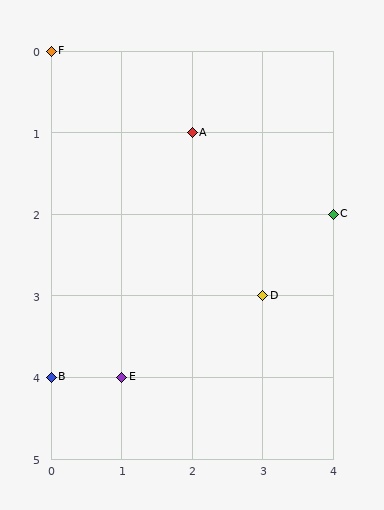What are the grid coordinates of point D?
Point D is at grid coordinates (3, 3).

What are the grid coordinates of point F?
Point F is at grid coordinates (0, 0).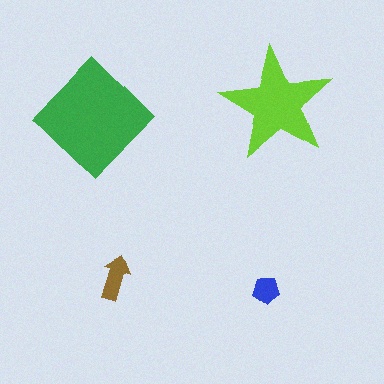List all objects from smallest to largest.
The blue pentagon, the brown arrow, the lime star, the green diamond.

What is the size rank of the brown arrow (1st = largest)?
3rd.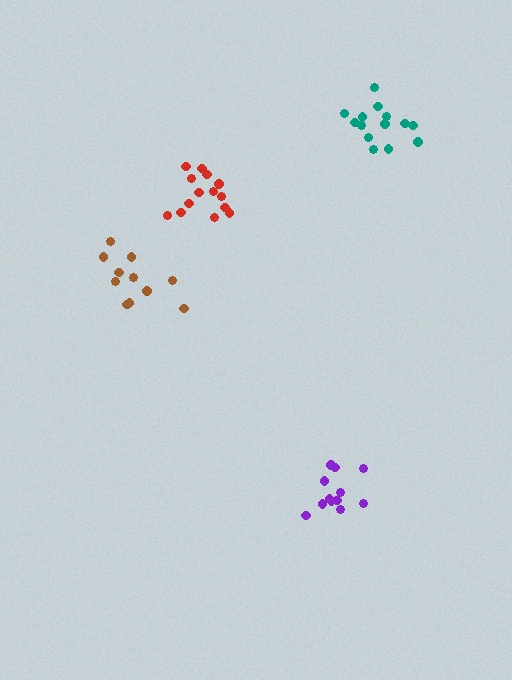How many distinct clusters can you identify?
There are 4 distinct clusters.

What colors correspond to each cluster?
The clusters are colored: teal, purple, brown, red.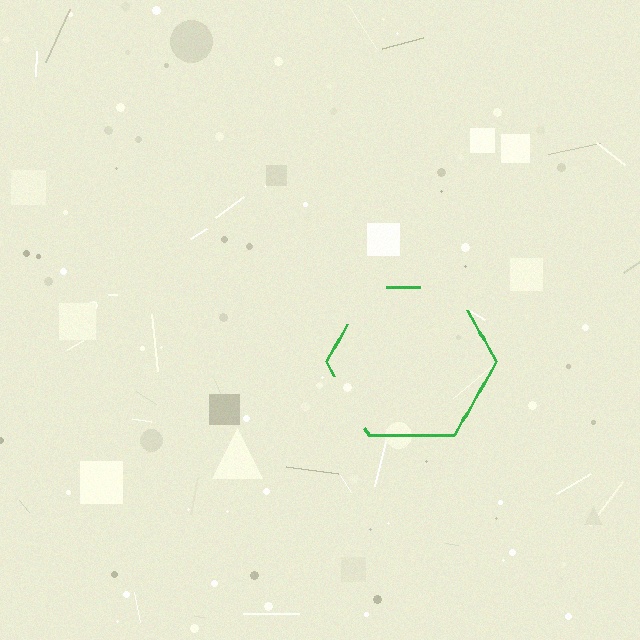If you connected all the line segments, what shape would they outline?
They would outline a hexagon.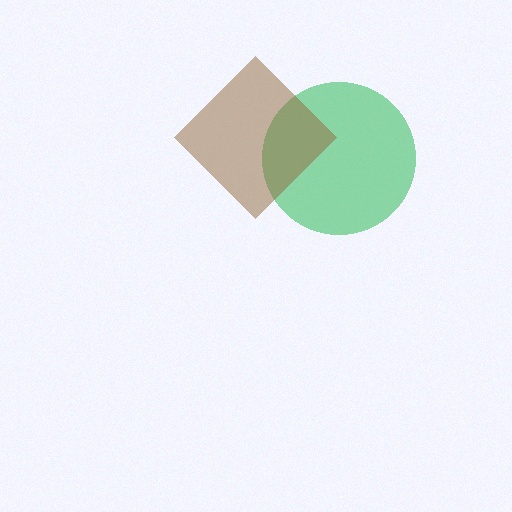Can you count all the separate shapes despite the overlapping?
Yes, there are 2 separate shapes.